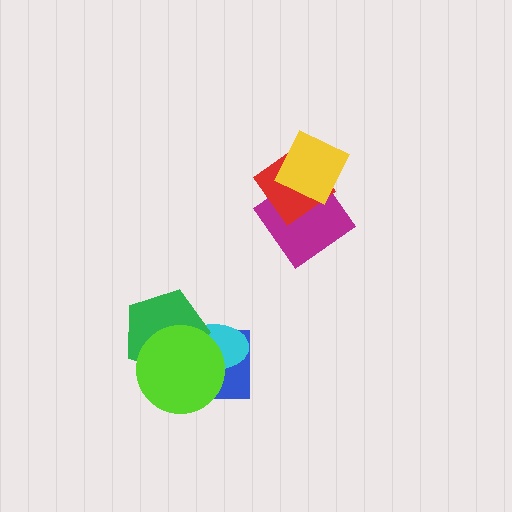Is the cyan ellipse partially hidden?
Yes, it is partially covered by another shape.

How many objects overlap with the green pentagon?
3 objects overlap with the green pentagon.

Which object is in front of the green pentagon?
The lime circle is in front of the green pentagon.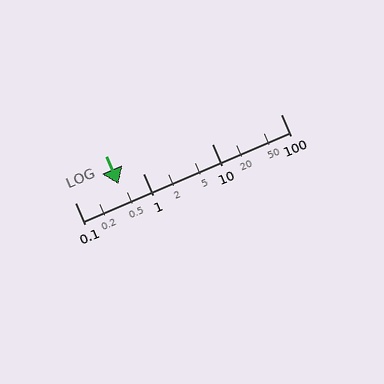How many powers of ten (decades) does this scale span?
The scale spans 3 decades, from 0.1 to 100.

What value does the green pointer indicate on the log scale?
The pointer indicates approximately 0.43.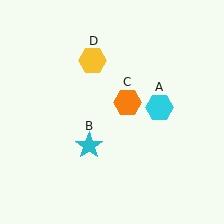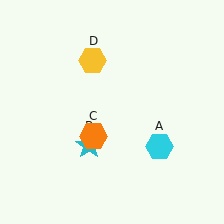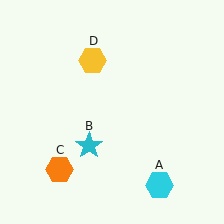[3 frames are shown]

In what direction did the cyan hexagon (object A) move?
The cyan hexagon (object A) moved down.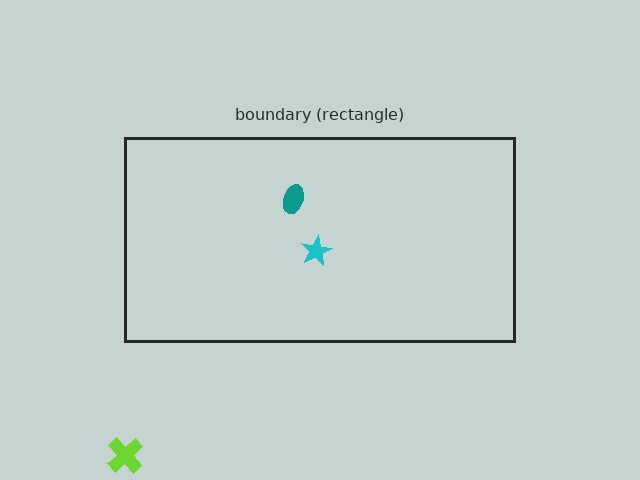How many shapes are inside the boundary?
2 inside, 1 outside.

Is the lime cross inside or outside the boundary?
Outside.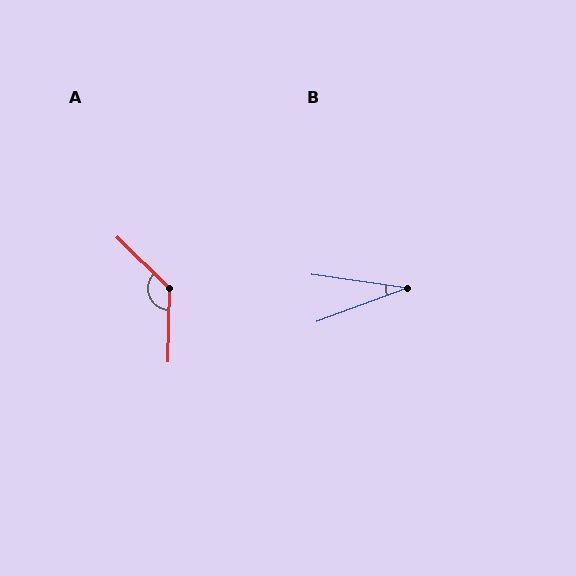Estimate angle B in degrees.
Approximately 29 degrees.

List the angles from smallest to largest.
B (29°), A (133°).